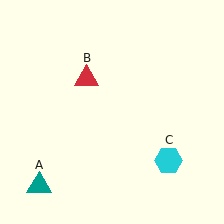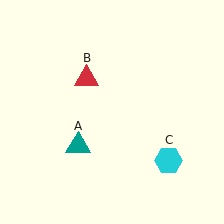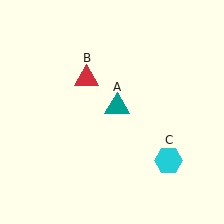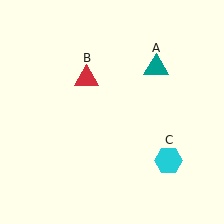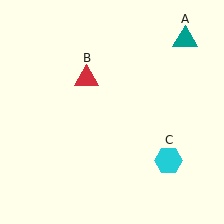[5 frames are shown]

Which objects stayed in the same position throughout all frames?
Red triangle (object B) and cyan hexagon (object C) remained stationary.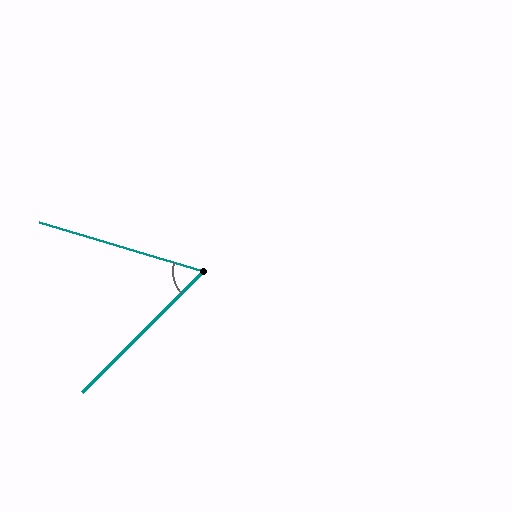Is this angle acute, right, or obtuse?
It is acute.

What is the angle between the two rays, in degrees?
Approximately 61 degrees.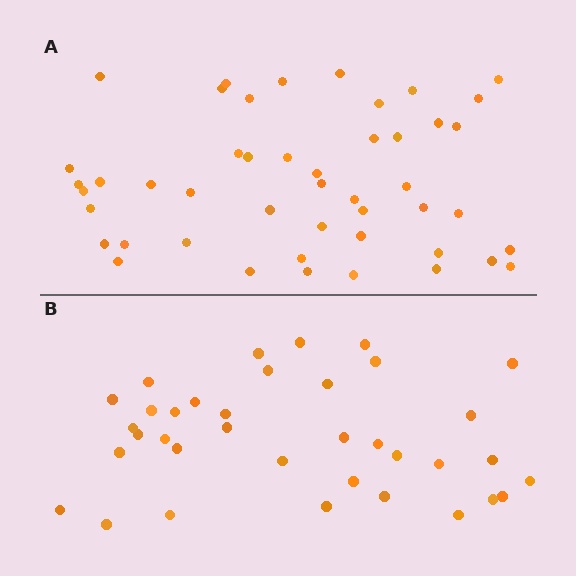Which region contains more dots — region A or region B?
Region A (the top region) has more dots.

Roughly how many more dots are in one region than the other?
Region A has roughly 12 or so more dots than region B.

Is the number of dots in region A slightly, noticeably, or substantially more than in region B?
Region A has noticeably more, but not dramatically so. The ratio is roughly 1.3 to 1.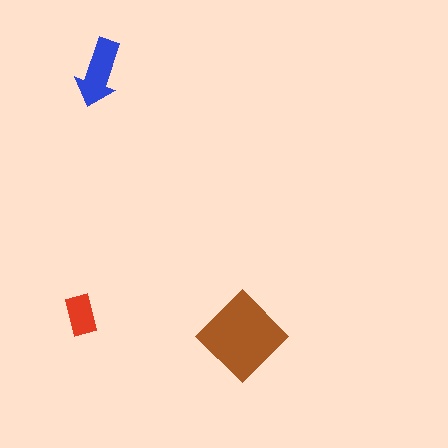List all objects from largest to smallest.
The brown diamond, the blue arrow, the red rectangle.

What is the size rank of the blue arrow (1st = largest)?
2nd.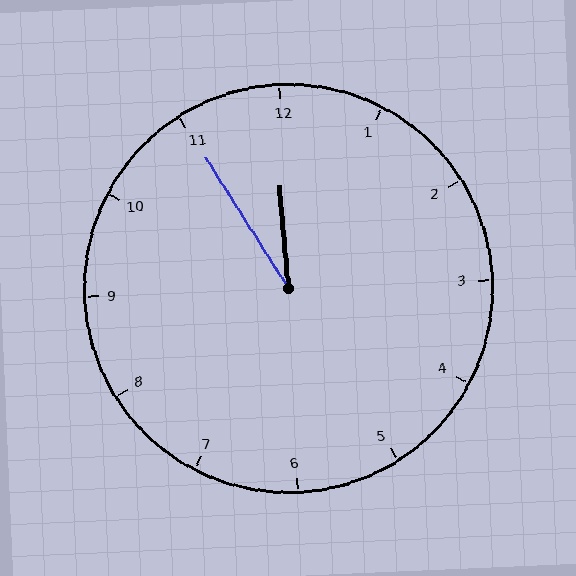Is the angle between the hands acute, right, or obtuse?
It is acute.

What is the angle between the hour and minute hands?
Approximately 28 degrees.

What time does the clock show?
11:55.